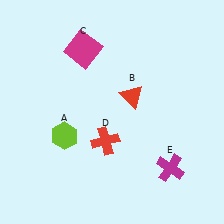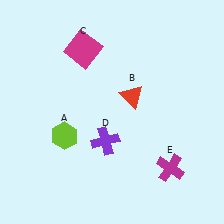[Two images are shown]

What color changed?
The cross (D) changed from red in Image 1 to purple in Image 2.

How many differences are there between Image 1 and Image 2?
There is 1 difference between the two images.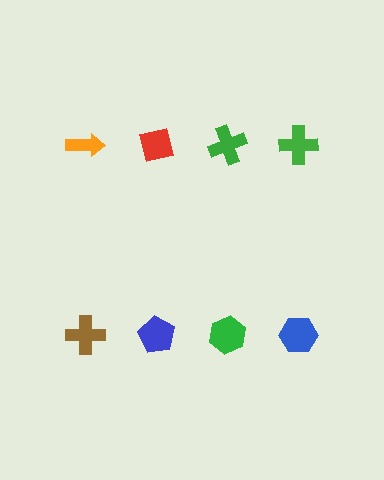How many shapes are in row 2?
4 shapes.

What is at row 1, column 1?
An orange arrow.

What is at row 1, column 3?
A green cross.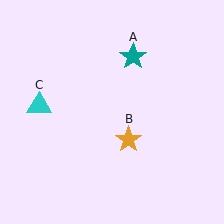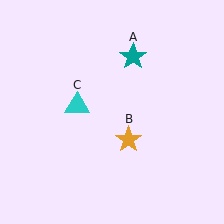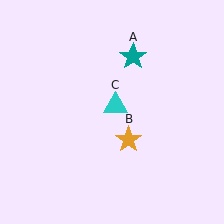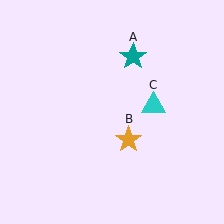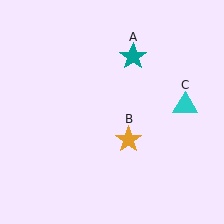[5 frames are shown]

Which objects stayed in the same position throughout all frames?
Teal star (object A) and orange star (object B) remained stationary.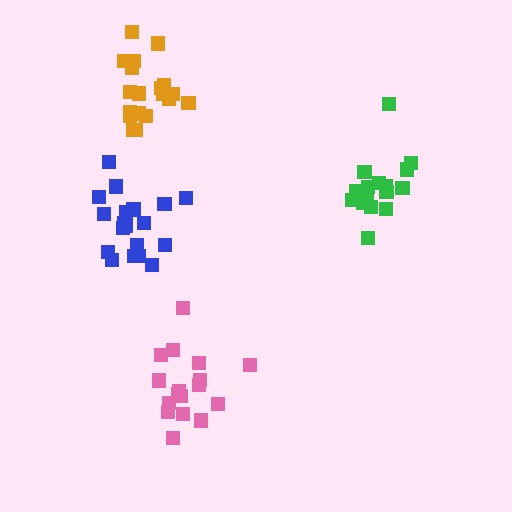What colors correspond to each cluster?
The clusters are colored: blue, green, orange, pink.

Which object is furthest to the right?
The green cluster is rightmost.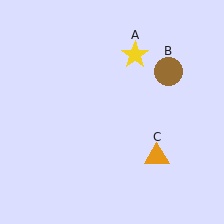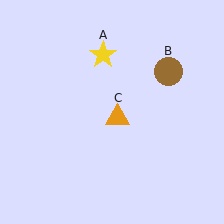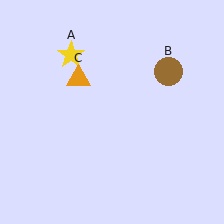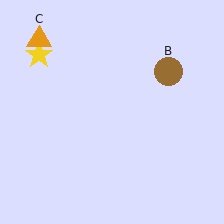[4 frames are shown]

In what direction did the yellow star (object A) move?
The yellow star (object A) moved left.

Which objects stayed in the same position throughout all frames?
Brown circle (object B) remained stationary.